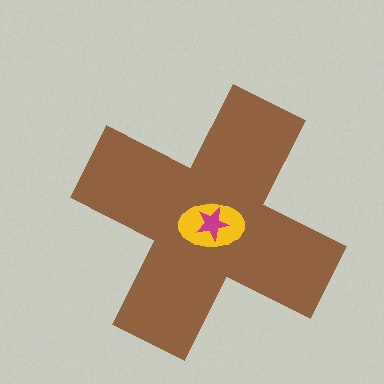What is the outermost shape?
The brown cross.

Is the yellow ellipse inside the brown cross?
Yes.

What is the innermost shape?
The magenta star.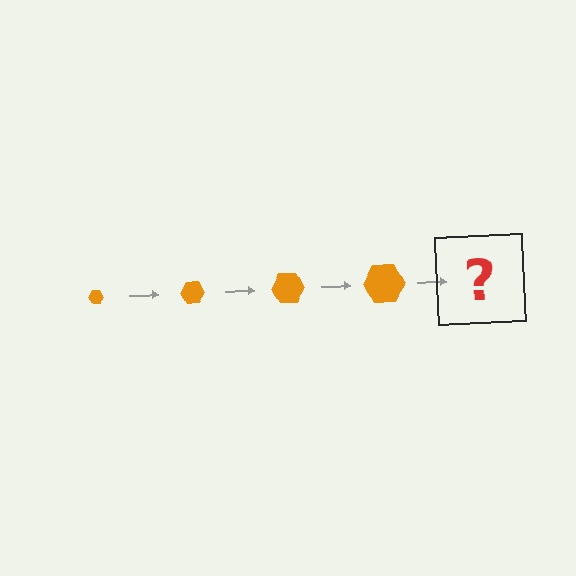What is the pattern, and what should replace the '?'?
The pattern is that the hexagon gets progressively larger each step. The '?' should be an orange hexagon, larger than the previous one.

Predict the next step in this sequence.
The next step is an orange hexagon, larger than the previous one.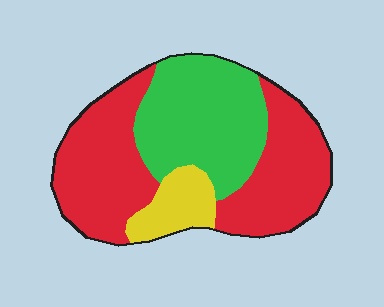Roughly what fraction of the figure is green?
Green takes up about one third (1/3) of the figure.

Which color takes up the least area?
Yellow, at roughly 10%.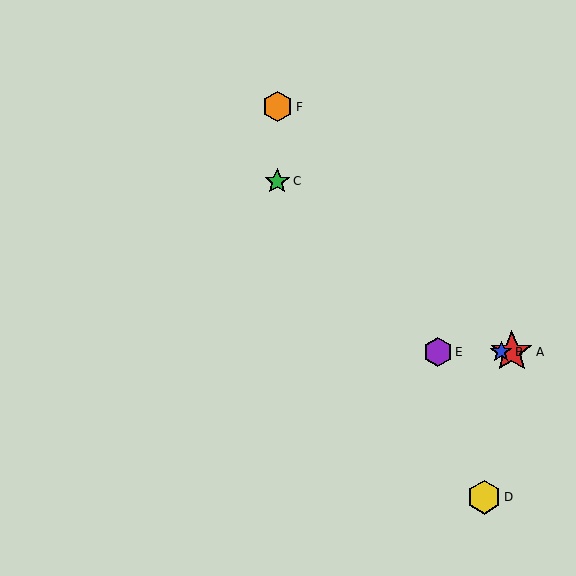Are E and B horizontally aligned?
Yes, both are at y≈352.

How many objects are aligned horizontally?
3 objects (A, B, E) are aligned horizontally.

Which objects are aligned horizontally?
Objects A, B, E are aligned horizontally.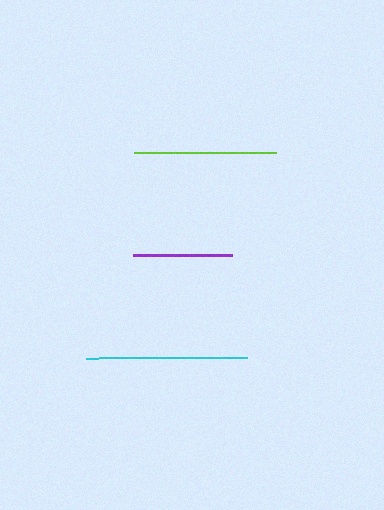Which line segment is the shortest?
The purple line is the shortest at approximately 98 pixels.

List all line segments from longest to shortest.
From longest to shortest: cyan, lime, purple.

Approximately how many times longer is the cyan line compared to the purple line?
The cyan line is approximately 1.6 times the length of the purple line.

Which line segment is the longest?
The cyan line is the longest at approximately 161 pixels.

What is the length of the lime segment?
The lime segment is approximately 142 pixels long.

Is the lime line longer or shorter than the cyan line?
The cyan line is longer than the lime line.